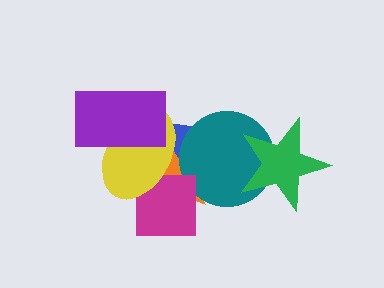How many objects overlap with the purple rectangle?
3 objects overlap with the purple rectangle.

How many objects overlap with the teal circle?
3 objects overlap with the teal circle.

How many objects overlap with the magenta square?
2 objects overlap with the magenta square.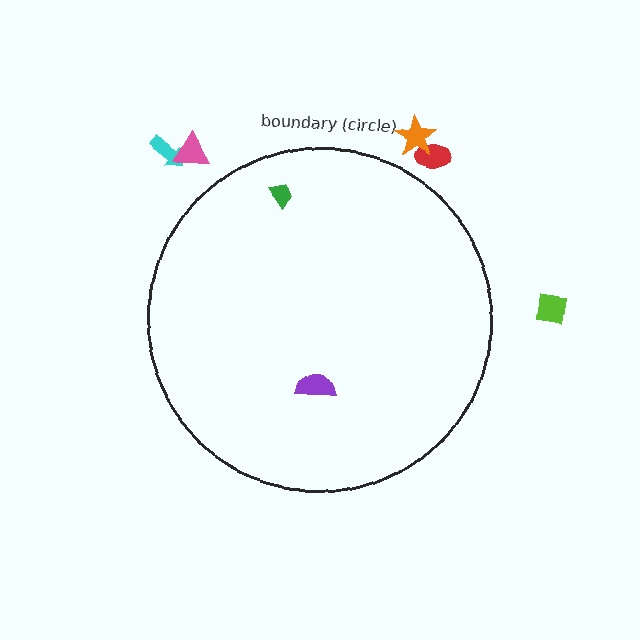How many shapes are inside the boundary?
2 inside, 5 outside.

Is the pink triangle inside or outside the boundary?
Outside.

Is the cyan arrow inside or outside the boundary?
Outside.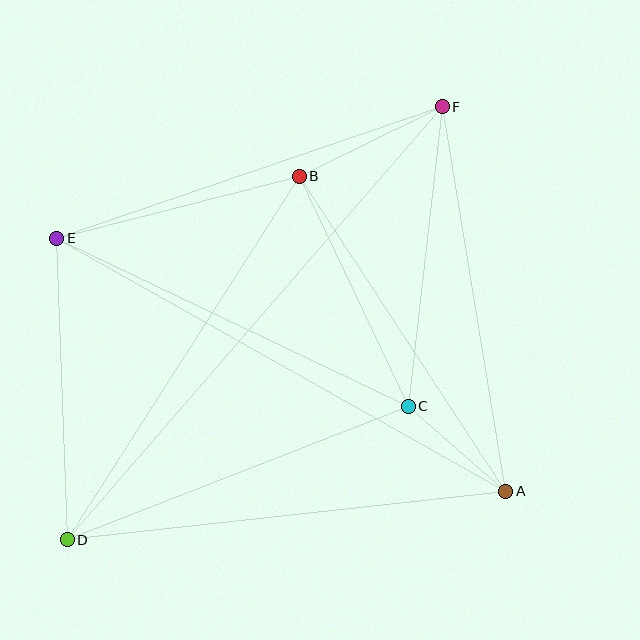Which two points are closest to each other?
Points A and C are closest to each other.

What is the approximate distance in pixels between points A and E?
The distance between A and E is approximately 515 pixels.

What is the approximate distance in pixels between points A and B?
The distance between A and B is approximately 377 pixels.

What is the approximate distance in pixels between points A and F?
The distance between A and F is approximately 390 pixels.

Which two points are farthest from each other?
Points D and F are farthest from each other.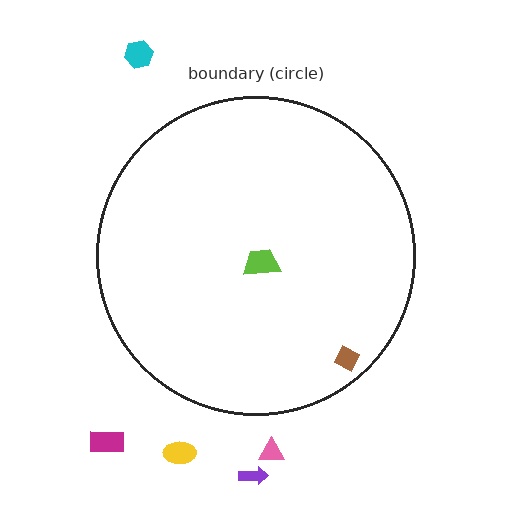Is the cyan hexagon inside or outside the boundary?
Outside.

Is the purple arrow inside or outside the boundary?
Outside.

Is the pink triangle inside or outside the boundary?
Outside.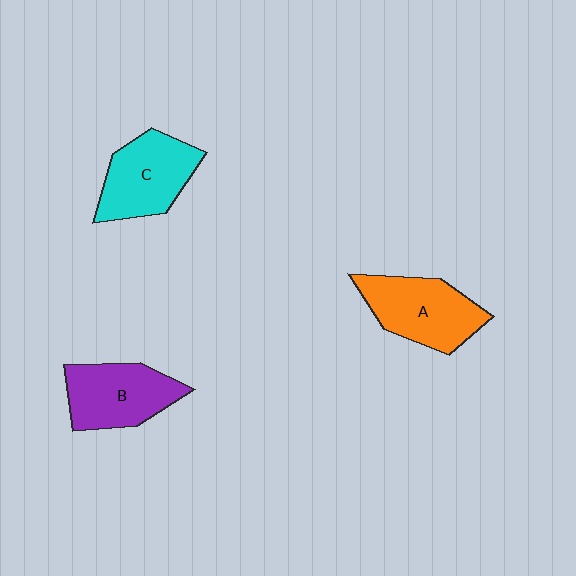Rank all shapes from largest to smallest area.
From largest to smallest: A (orange), C (cyan), B (purple).